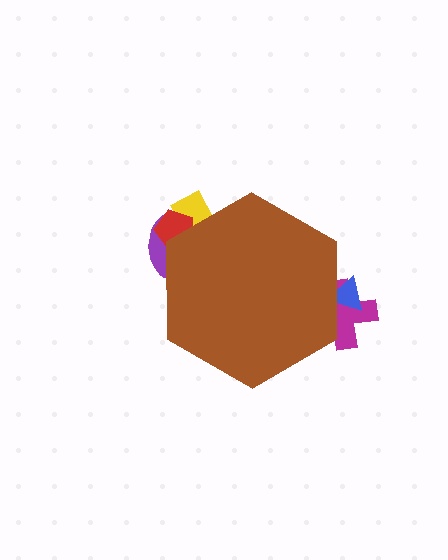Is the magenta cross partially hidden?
Yes, the magenta cross is partially hidden behind the brown hexagon.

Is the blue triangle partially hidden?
Yes, the blue triangle is partially hidden behind the brown hexagon.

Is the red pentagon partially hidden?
Yes, the red pentagon is partially hidden behind the brown hexagon.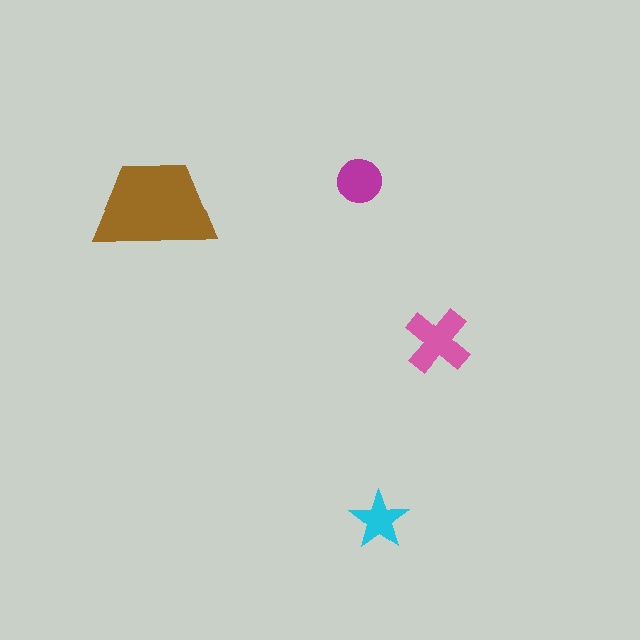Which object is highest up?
The magenta circle is topmost.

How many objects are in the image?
There are 4 objects in the image.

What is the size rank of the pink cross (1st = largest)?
2nd.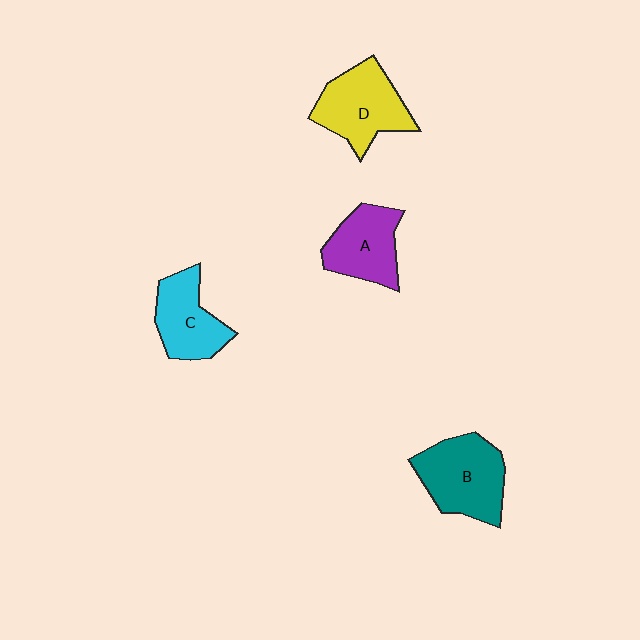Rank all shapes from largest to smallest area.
From largest to smallest: B (teal), D (yellow), A (purple), C (cyan).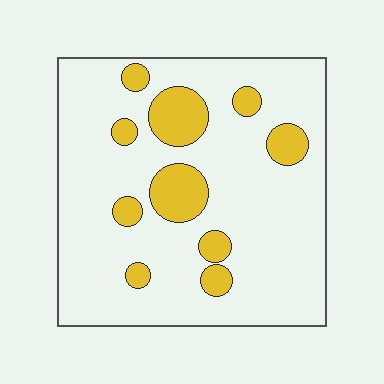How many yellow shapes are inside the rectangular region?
10.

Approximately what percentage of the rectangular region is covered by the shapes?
Approximately 15%.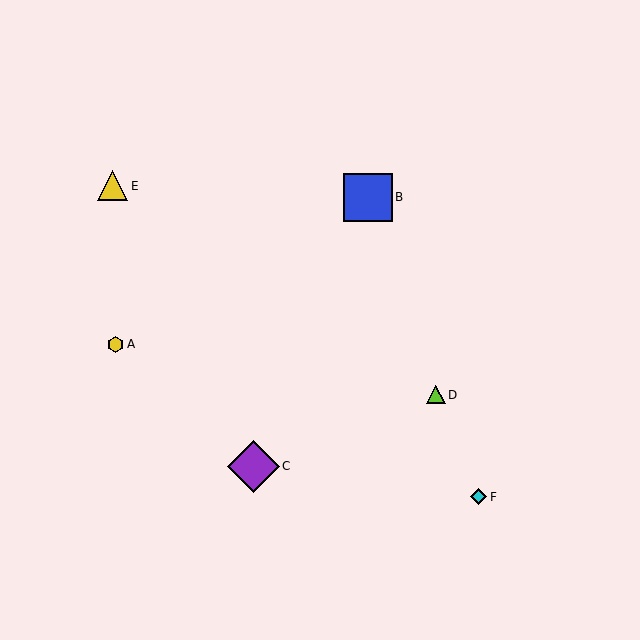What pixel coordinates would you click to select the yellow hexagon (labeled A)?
Click at (115, 344) to select the yellow hexagon A.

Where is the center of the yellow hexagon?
The center of the yellow hexagon is at (115, 344).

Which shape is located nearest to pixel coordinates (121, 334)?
The yellow hexagon (labeled A) at (115, 344) is nearest to that location.